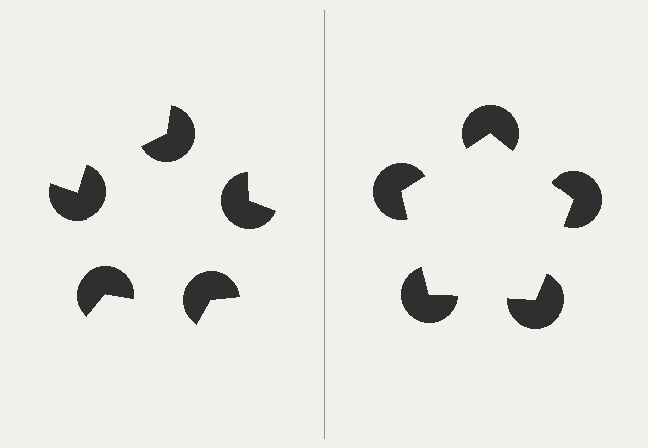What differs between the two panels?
The pac-man discs are positioned identically on both sides; only the wedge orientations differ. On the right they align to a pentagon; on the left they are misaligned.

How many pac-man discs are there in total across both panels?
10 — 5 on each side.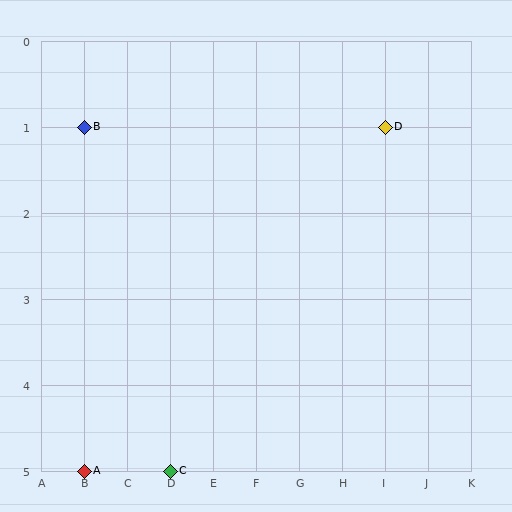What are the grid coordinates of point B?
Point B is at grid coordinates (B, 1).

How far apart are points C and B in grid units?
Points C and B are 2 columns and 4 rows apart (about 4.5 grid units diagonally).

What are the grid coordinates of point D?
Point D is at grid coordinates (I, 1).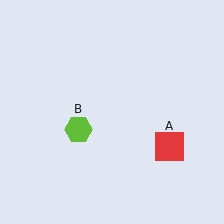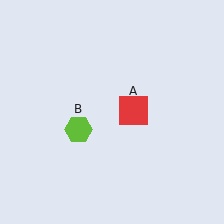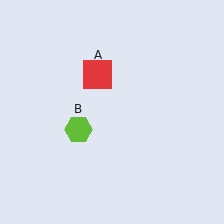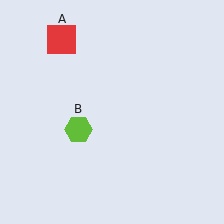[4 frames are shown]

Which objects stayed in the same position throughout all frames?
Lime hexagon (object B) remained stationary.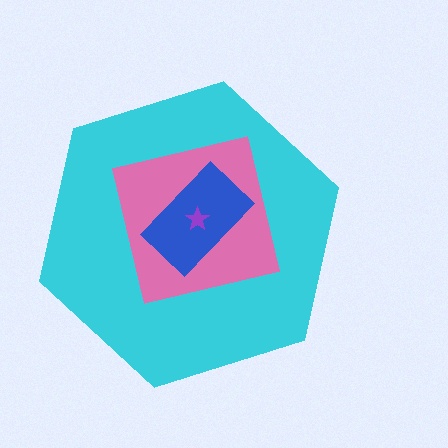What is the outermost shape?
The cyan hexagon.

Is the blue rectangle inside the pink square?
Yes.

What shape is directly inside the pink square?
The blue rectangle.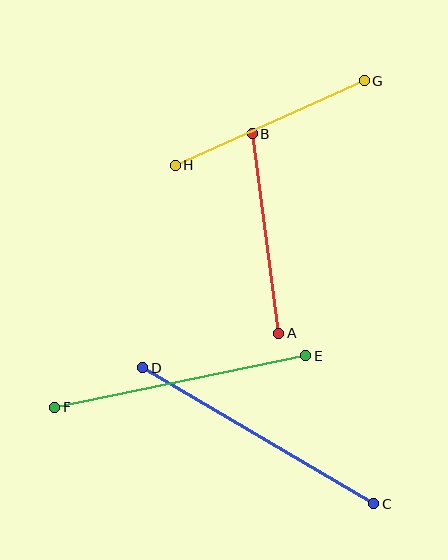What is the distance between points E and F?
The distance is approximately 256 pixels.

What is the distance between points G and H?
The distance is approximately 207 pixels.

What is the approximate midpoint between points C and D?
The midpoint is at approximately (258, 436) pixels.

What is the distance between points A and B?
The distance is approximately 201 pixels.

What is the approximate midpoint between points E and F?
The midpoint is at approximately (180, 381) pixels.